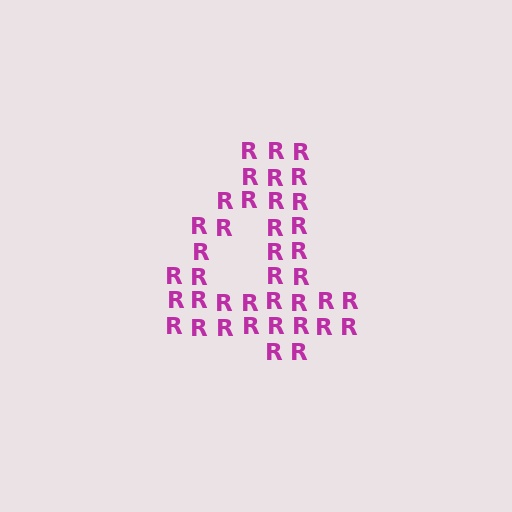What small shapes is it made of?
It is made of small letter R's.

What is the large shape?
The large shape is the digit 4.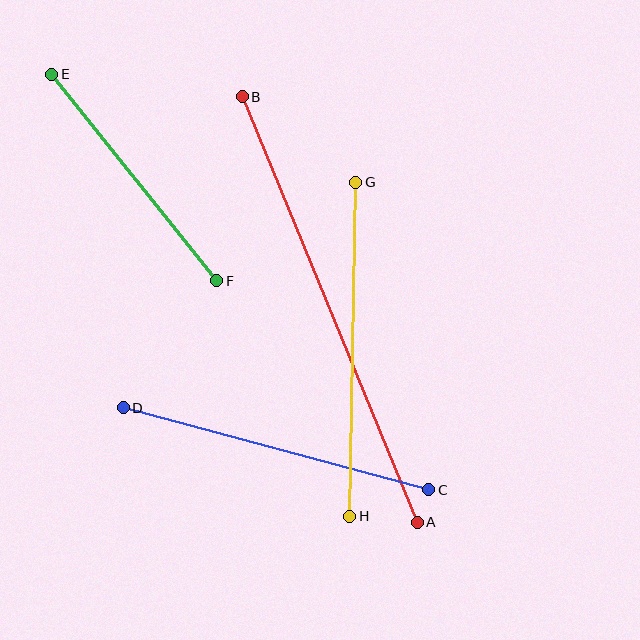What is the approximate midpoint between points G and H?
The midpoint is at approximately (353, 349) pixels.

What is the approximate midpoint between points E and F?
The midpoint is at approximately (134, 178) pixels.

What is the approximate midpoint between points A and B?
The midpoint is at approximately (330, 309) pixels.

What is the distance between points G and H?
The distance is approximately 334 pixels.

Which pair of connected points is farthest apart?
Points A and B are farthest apart.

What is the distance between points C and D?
The distance is approximately 316 pixels.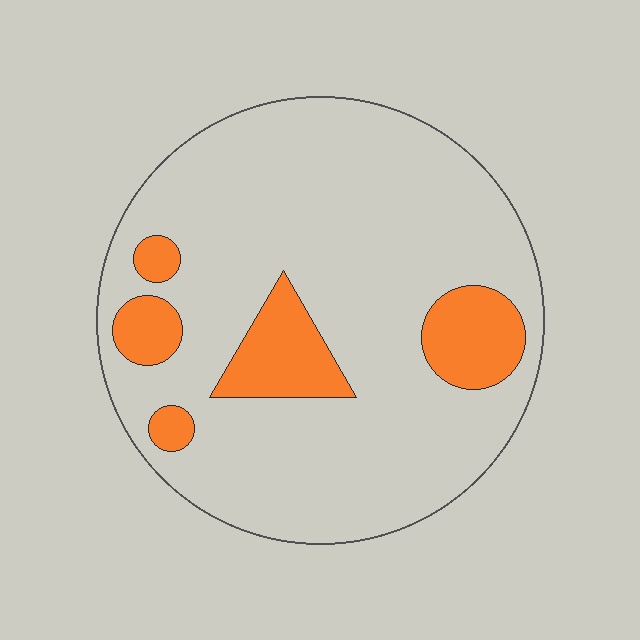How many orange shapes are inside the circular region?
5.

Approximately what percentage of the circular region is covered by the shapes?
Approximately 15%.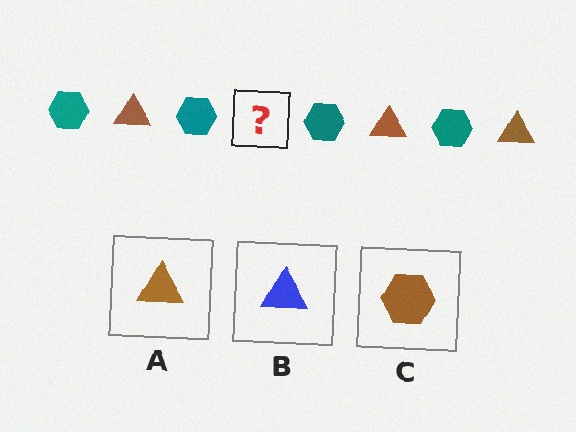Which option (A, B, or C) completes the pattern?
A.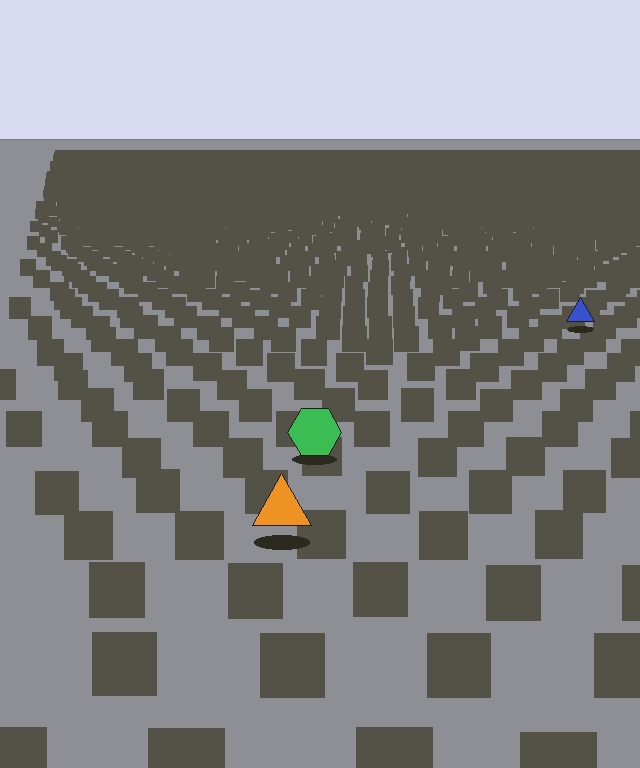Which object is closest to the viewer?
The orange triangle is closest. The texture marks near it are larger and more spread out.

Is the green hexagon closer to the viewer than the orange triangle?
No. The orange triangle is closer — you can tell from the texture gradient: the ground texture is coarser near it.